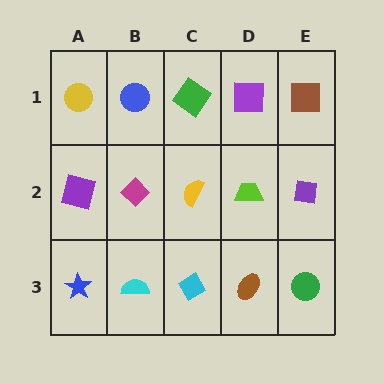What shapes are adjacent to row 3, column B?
A magenta diamond (row 2, column B), a blue star (row 3, column A), a cyan diamond (row 3, column C).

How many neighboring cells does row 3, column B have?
3.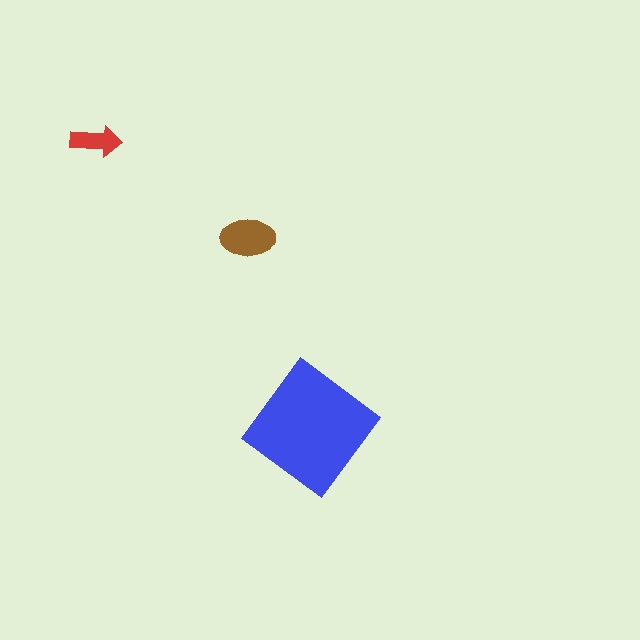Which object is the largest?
The blue diamond.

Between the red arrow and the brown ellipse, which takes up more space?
The brown ellipse.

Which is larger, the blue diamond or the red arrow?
The blue diamond.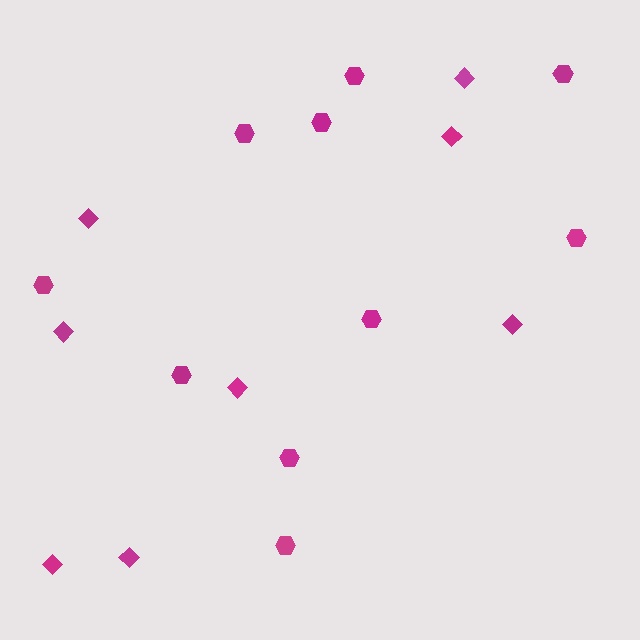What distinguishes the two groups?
There are 2 groups: one group of hexagons (10) and one group of diamonds (8).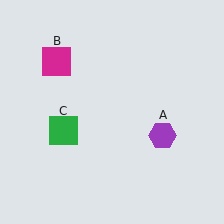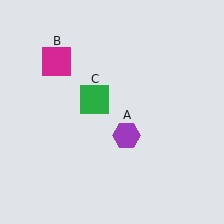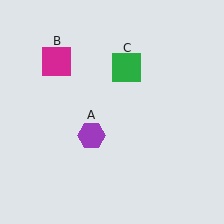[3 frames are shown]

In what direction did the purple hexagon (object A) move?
The purple hexagon (object A) moved left.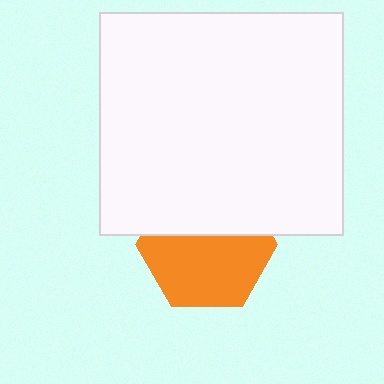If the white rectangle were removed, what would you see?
You would see the complete orange hexagon.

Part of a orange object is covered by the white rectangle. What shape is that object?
It is a hexagon.